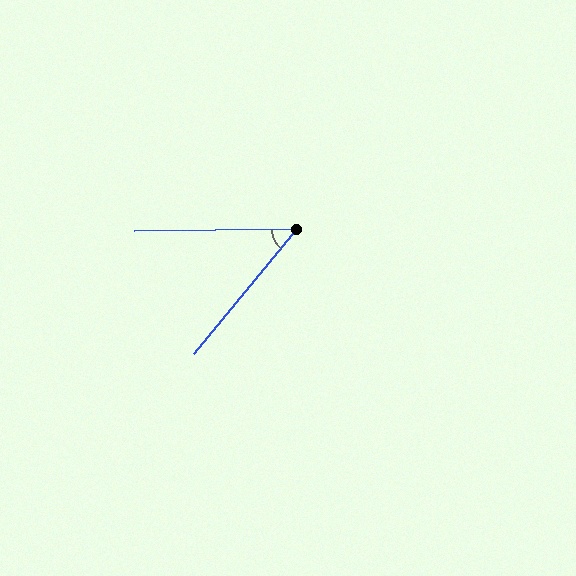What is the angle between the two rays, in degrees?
Approximately 50 degrees.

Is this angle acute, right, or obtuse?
It is acute.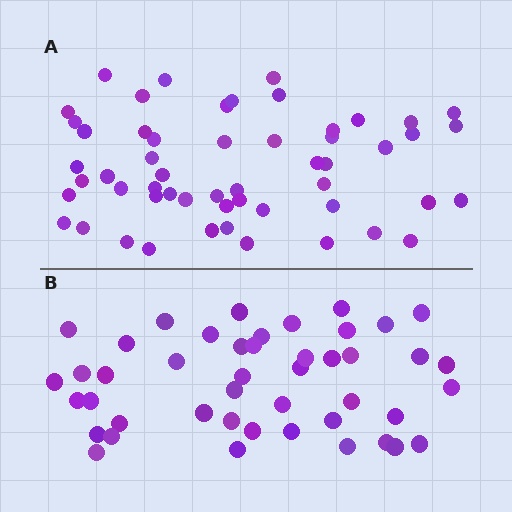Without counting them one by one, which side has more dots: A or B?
Region A (the top region) has more dots.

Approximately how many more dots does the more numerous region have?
Region A has roughly 8 or so more dots than region B.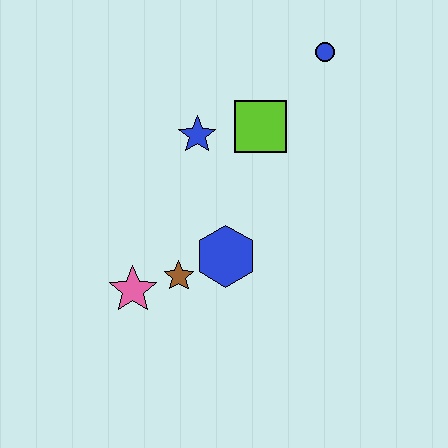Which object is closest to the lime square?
The blue star is closest to the lime square.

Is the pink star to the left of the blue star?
Yes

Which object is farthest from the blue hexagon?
The blue circle is farthest from the blue hexagon.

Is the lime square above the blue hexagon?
Yes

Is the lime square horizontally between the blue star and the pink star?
No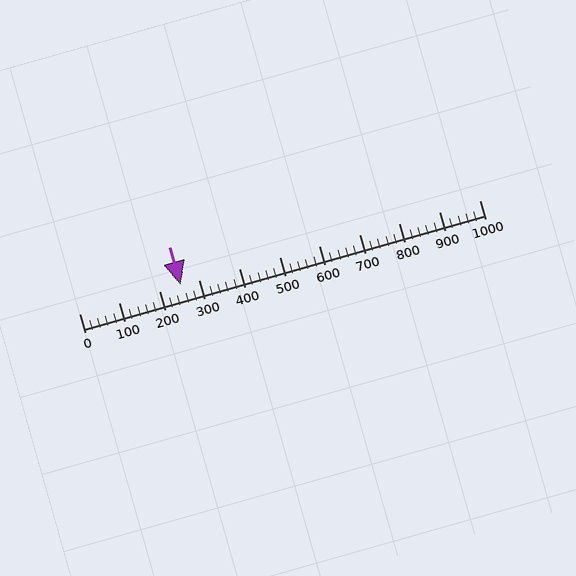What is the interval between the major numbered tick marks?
The major tick marks are spaced 100 units apart.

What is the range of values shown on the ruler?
The ruler shows values from 0 to 1000.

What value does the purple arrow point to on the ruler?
The purple arrow points to approximately 253.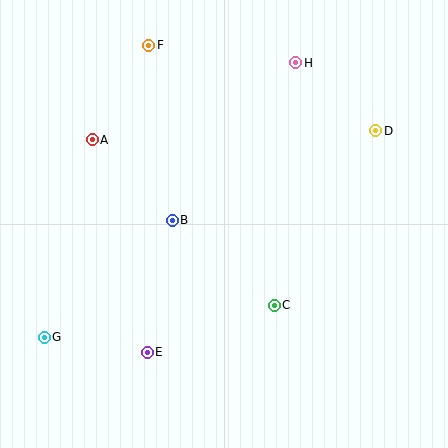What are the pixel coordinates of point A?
Point A is at (92, 140).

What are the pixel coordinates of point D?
Point D is at (376, 131).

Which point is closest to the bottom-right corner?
Point C is closest to the bottom-right corner.